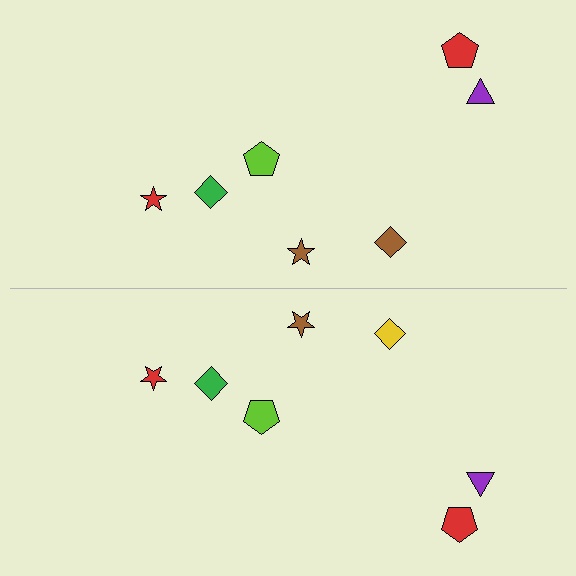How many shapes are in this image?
There are 14 shapes in this image.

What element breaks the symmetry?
The yellow diamond on the bottom side breaks the symmetry — its mirror counterpart is brown.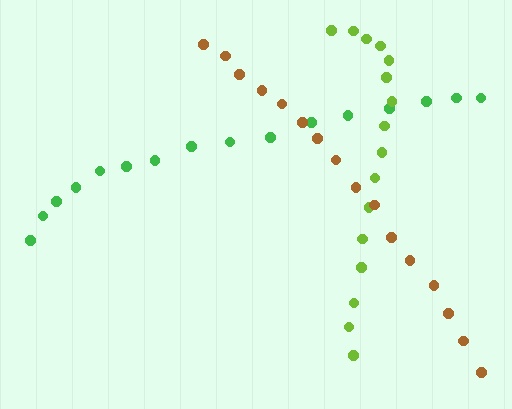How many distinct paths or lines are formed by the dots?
There are 3 distinct paths.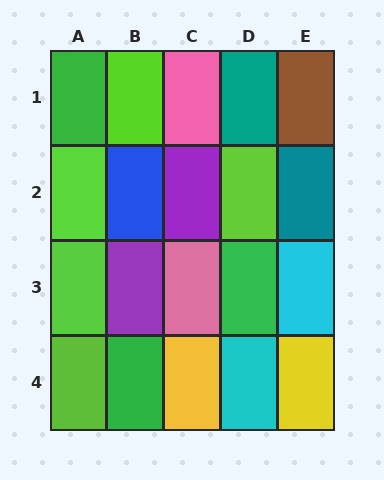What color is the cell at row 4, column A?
Lime.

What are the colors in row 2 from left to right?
Lime, blue, purple, lime, teal.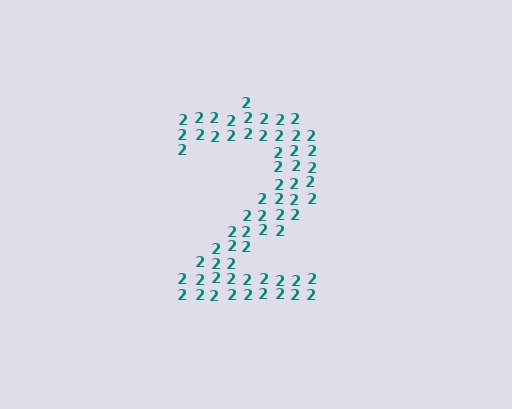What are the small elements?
The small elements are digit 2's.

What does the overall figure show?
The overall figure shows the digit 2.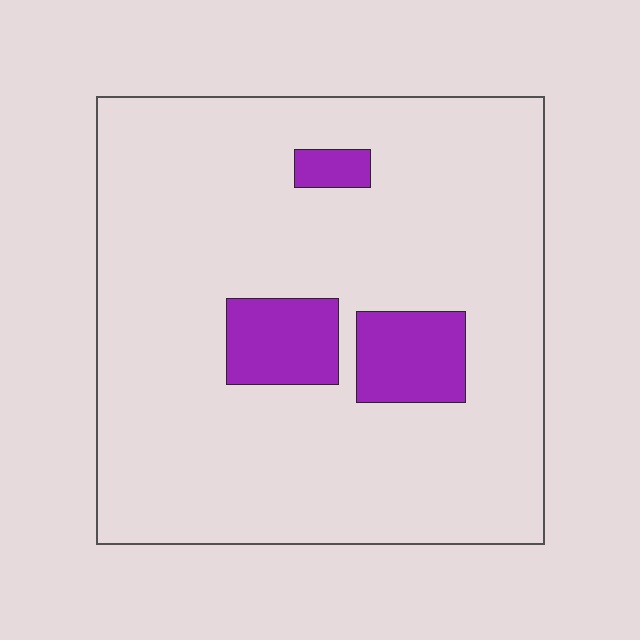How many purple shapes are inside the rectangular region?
3.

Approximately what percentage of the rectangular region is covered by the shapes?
Approximately 10%.